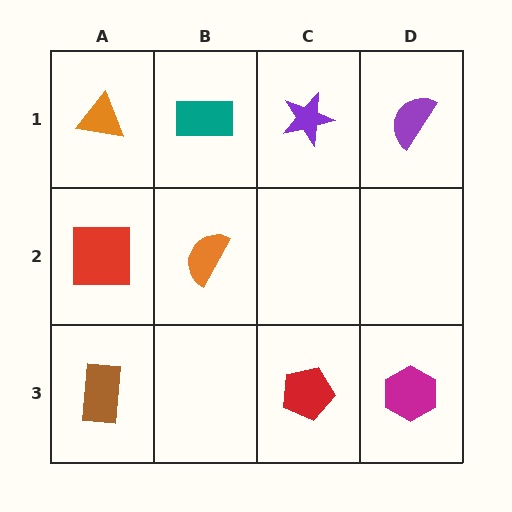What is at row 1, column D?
A purple semicircle.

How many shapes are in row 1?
4 shapes.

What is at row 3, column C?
A red pentagon.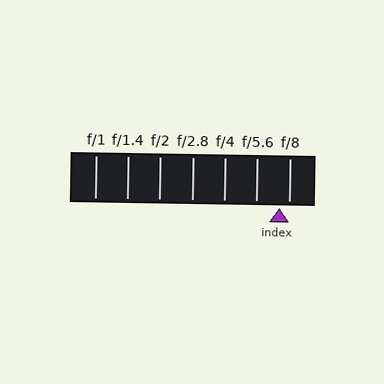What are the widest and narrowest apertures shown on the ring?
The widest aperture shown is f/1 and the narrowest is f/8.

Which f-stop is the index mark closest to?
The index mark is closest to f/8.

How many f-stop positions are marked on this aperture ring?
There are 7 f-stop positions marked.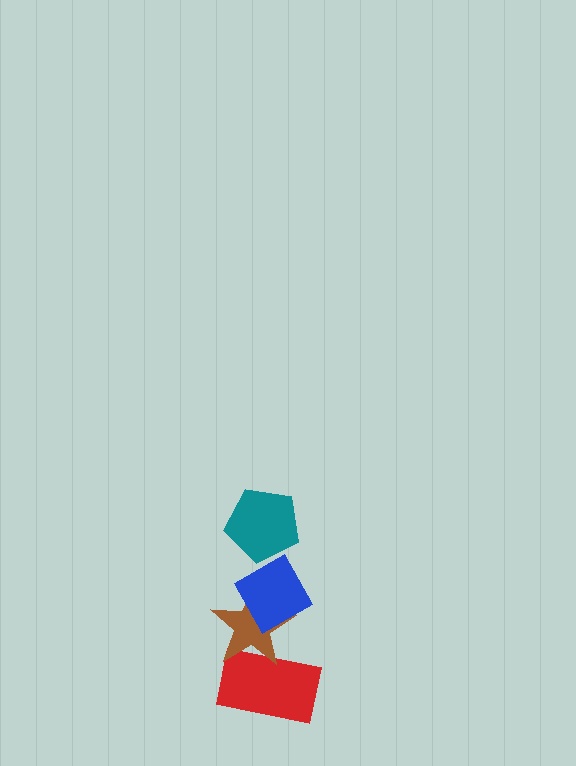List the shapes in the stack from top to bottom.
From top to bottom: the teal pentagon, the blue diamond, the brown star, the red rectangle.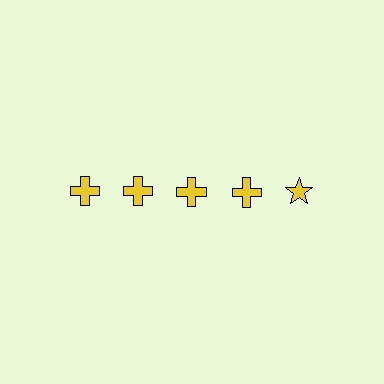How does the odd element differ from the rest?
It has a different shape: star instead of cross.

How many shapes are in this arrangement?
There are 5 shapes arranged in a grid pattern.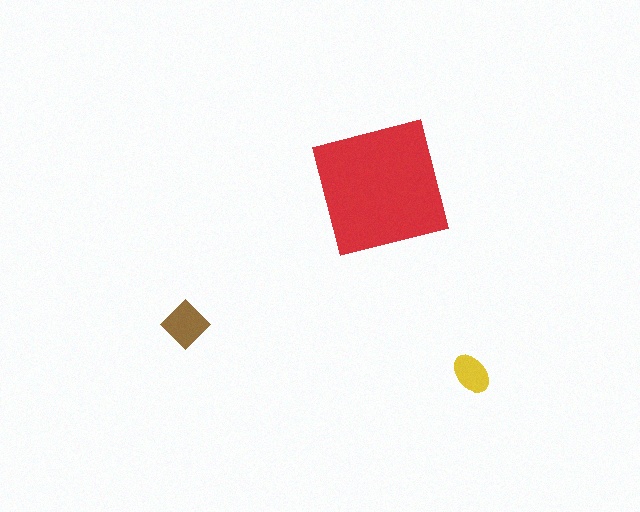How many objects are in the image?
There are 3 objects in the image.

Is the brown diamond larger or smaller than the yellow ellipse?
Larger.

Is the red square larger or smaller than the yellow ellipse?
Larger.